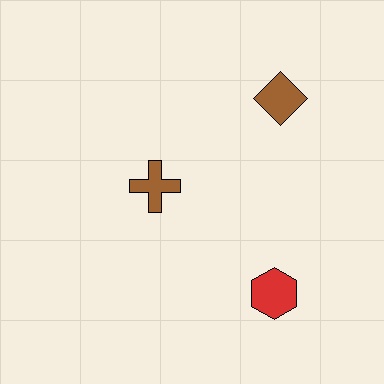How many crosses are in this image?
There is 1 cross.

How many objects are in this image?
There are 3 objects.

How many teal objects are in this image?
There are no teal objects.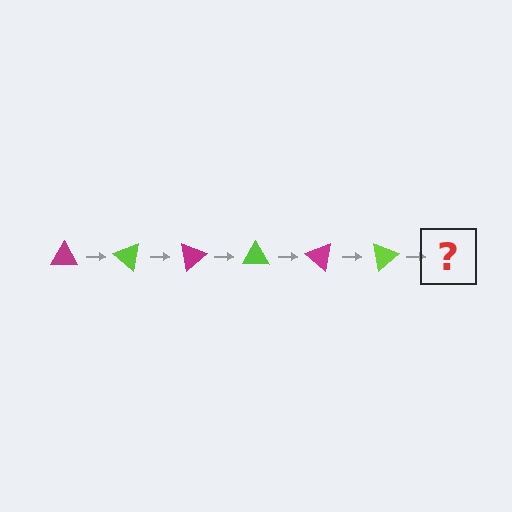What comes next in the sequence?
The next element should be a magenta triangle, rotated 240 degrees from the start.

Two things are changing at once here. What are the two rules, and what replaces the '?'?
The two rules are that it rotates 40 degrees each step and the color cycles through magenta and lime. The '?' should be a magenta triangle, rotated 240 degrees from the start.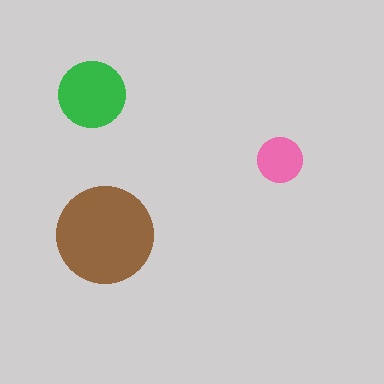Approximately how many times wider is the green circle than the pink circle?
About 1.5 times wider.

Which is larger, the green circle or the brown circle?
The brown one.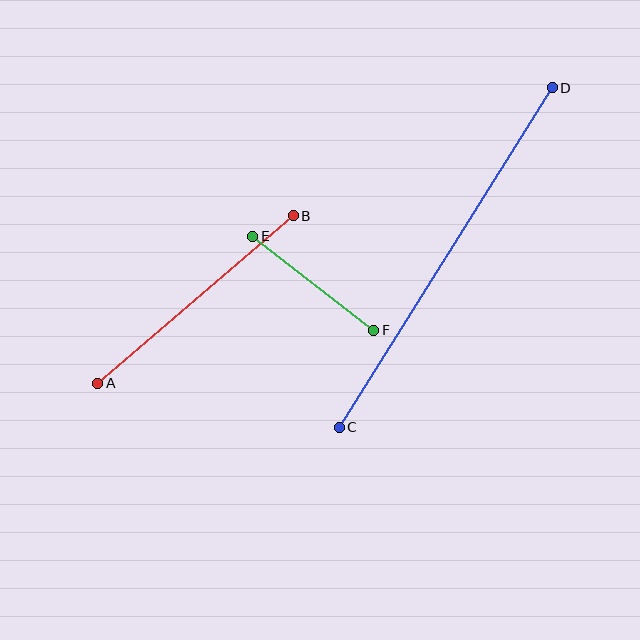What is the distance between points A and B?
The distance is approximately 257 pixels.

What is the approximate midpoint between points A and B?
The midpoint is at approximately (196, 299) pixels.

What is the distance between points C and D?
The distance is approximately 401 pixels.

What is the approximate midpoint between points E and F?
The midpoint is at approximately (313, 283) pixels.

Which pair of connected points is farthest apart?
Points C and D are farthest apart.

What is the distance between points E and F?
The distance is approximately 153 pixels.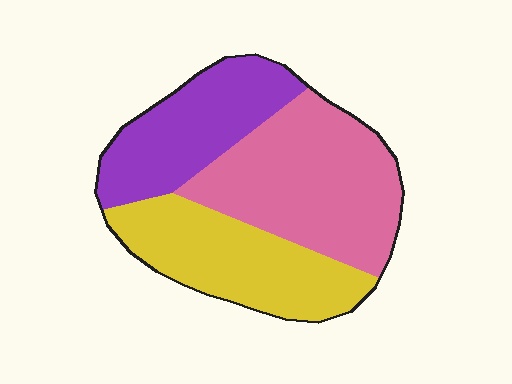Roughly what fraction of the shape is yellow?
Yellow covers 32% of the shape.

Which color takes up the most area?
Pink, at roughly 40%.